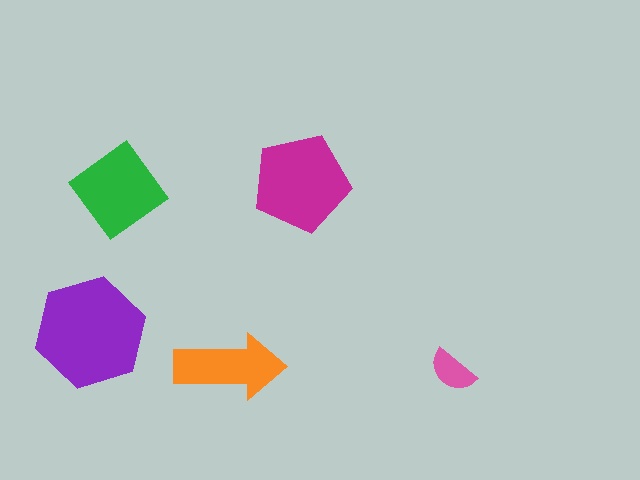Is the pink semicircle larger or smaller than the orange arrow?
Smaller.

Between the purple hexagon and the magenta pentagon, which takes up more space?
The purple hexagon.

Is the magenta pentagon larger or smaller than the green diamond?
Larger.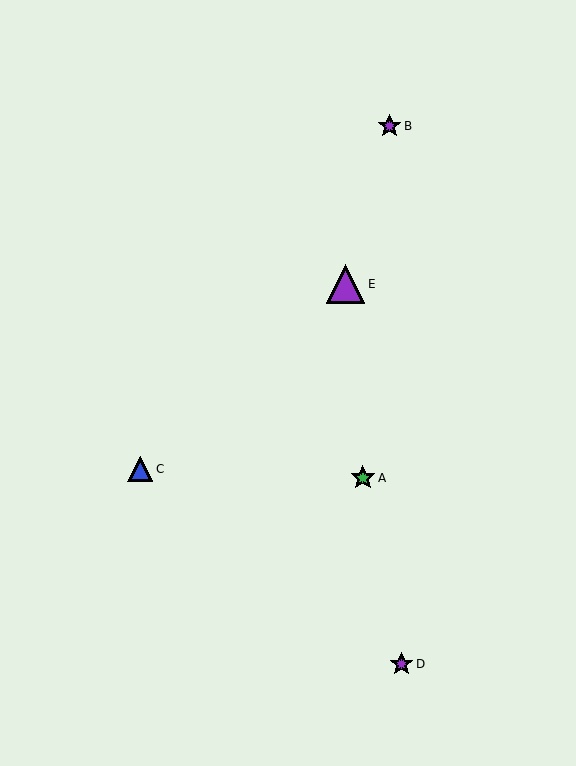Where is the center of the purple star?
The center of the purple star is at (389, 126).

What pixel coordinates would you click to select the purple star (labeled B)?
Click at (389, 126) to select the purple star B.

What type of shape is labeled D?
Shape D is a purple star.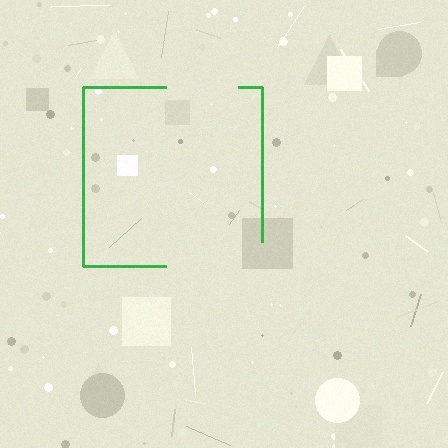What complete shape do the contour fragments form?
The contour fragments form a square.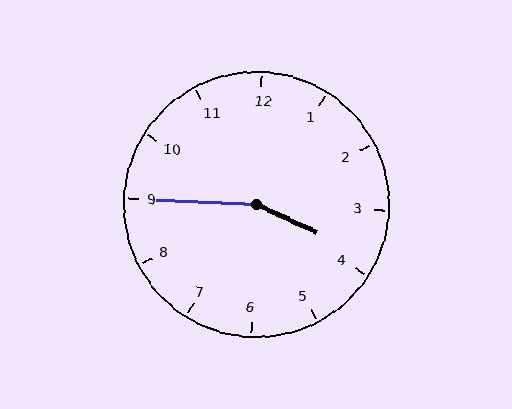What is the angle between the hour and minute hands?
Approximately 158 degrees.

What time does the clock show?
3:45.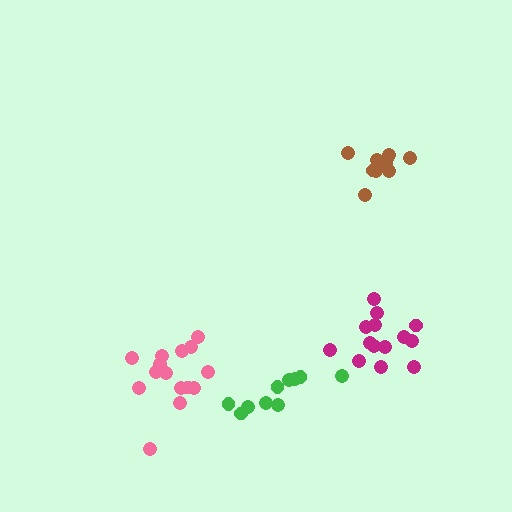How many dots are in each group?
Group 1: 10 dots, Group 2: 14 dots, Group 3: 10 dots, Group 4: 15 dots (49 total).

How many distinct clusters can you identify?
There are 4 distinct clusters.